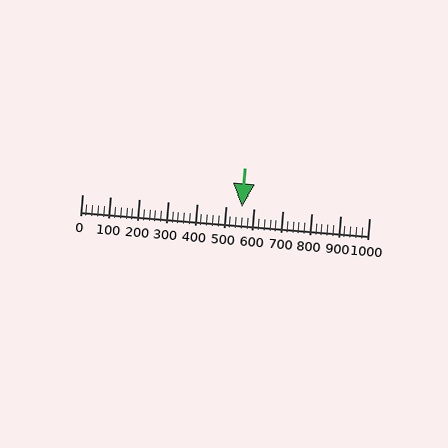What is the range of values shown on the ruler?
The ruler shows values from 0 to 1000.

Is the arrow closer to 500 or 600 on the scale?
The arrow is closer to 600.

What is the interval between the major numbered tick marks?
The major tick marks are spaced 100 units apart.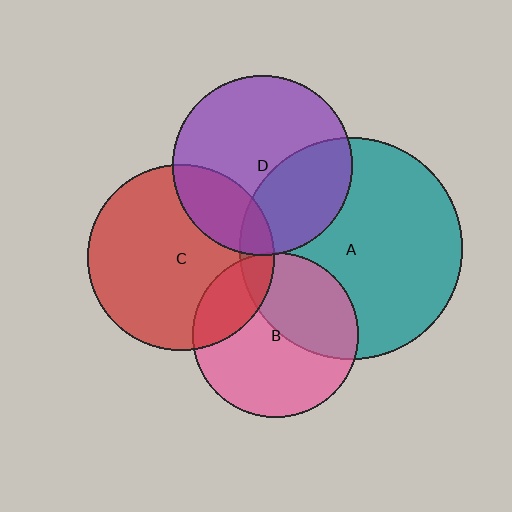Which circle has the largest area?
Circle A (teal).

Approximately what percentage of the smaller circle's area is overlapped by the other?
Approximately 20%.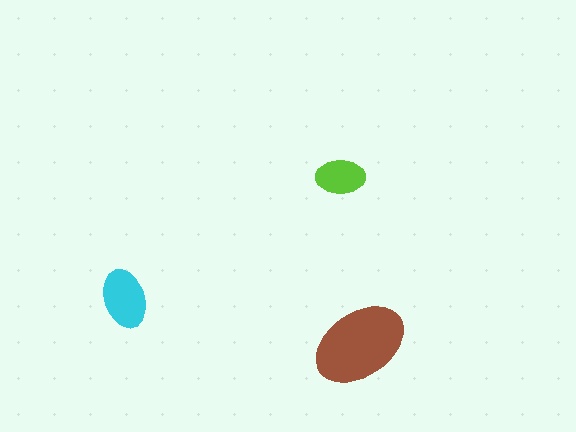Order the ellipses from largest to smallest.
the brown one, the cyan one, the lime one.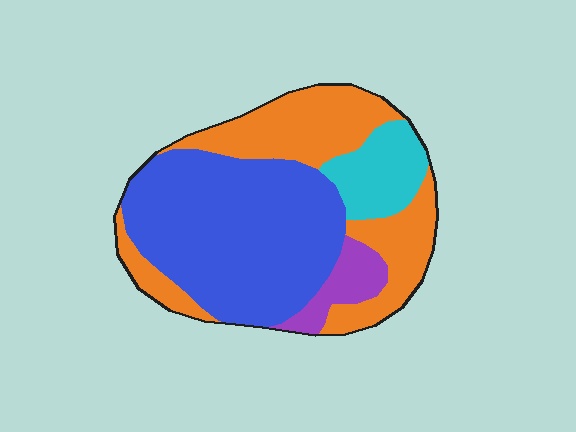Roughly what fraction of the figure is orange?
Orange takes up about one third (1/3) of the figure.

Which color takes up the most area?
Blue, at roughly 50%.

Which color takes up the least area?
Purple, at roughly 5%.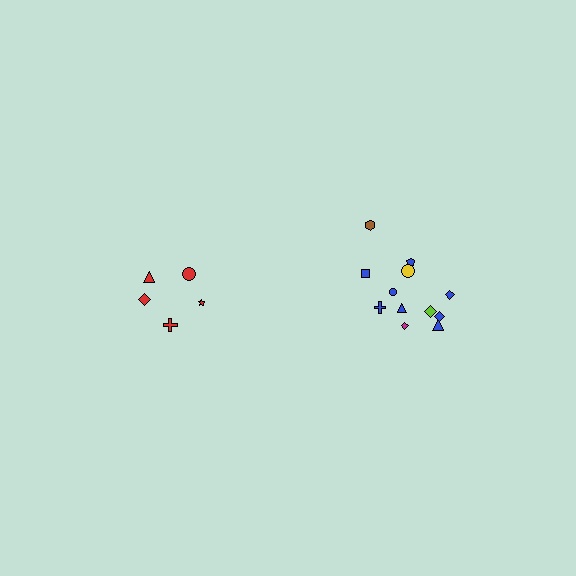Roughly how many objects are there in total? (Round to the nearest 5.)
Roughly 15 objects in total.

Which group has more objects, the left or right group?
The right group.